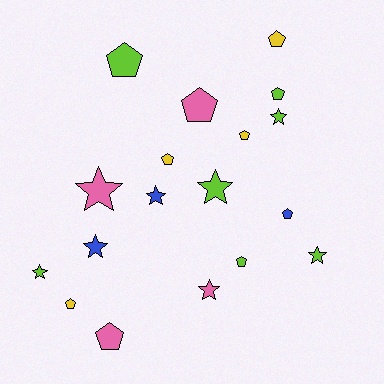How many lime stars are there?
There are 4 lime stars.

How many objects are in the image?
There are 18 objects.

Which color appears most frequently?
Lime, with 7 objects.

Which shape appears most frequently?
Pentagon, with 10 objects.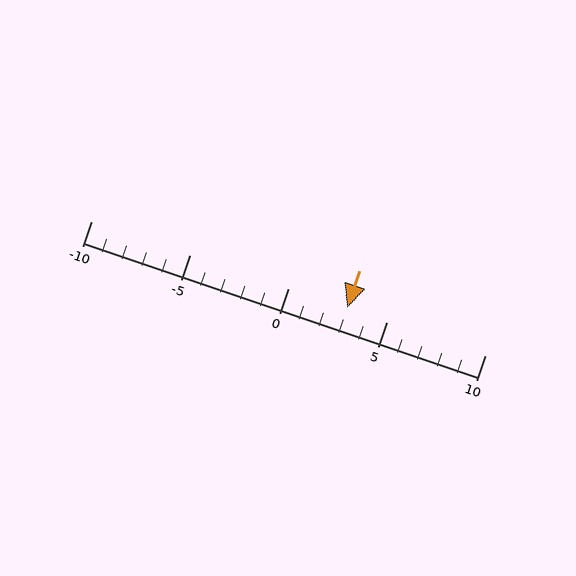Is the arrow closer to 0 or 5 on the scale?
The arrow is closer to 5.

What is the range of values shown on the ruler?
The ruler shows values from -10 to 10.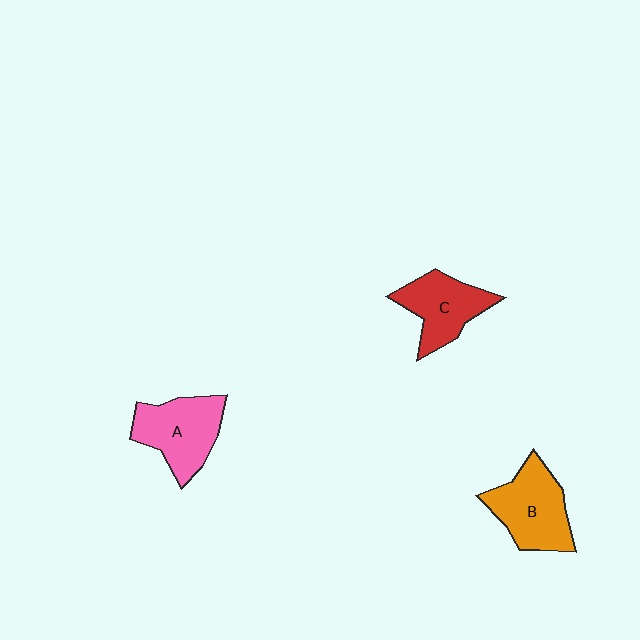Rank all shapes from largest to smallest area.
From largest to smallest: B (orange), A (pink), C (red).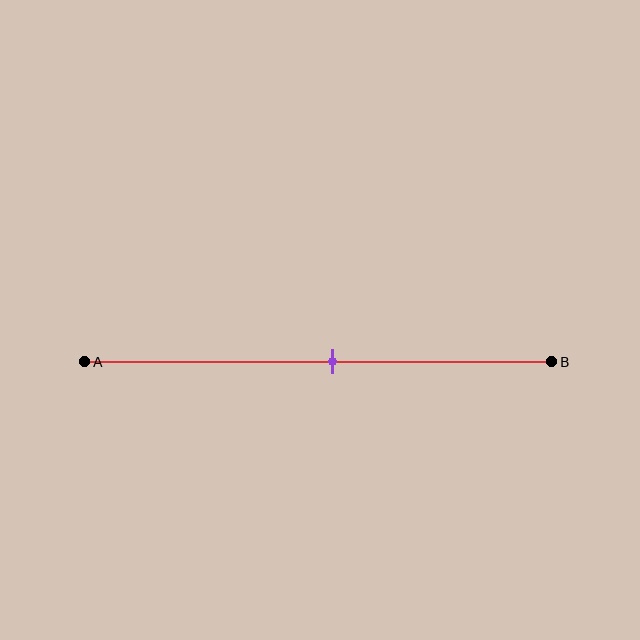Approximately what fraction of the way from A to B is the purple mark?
The purple mark is approximately 55% of the way from A to B.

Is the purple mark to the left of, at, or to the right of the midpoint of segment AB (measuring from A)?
The purple mark is to the right of the midpoint of segment AB.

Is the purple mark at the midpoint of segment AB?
No, the mark is at about 55% from A, not at the 50% midpoint.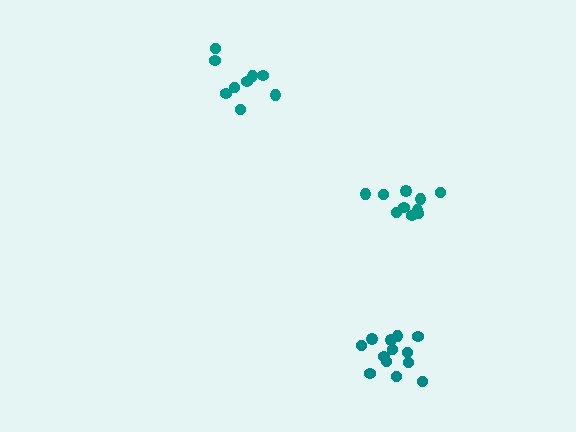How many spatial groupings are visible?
There are 3 spatial groupings.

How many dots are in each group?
Group 1: 13 dots, Group 2: 9 dots, Group 3: 10 dots (32 total).